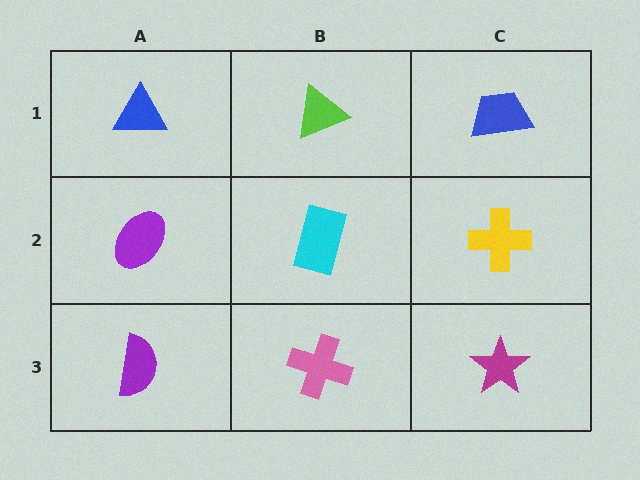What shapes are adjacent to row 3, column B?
A cyan rectangle (row 2, column B), a purple semicircle (row 3, column A), a magenta star (row 3, column C).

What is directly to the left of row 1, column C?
A lime triangle.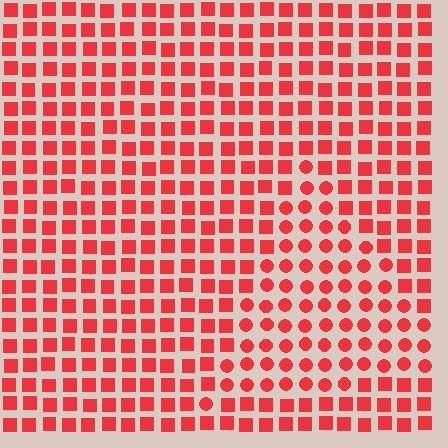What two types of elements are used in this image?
The image uses circles inside the triangle region and squares outside it.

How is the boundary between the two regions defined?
The boundary is defined by a change in element shape: circles inside vs. squares outside. All elements share the same color and spacing.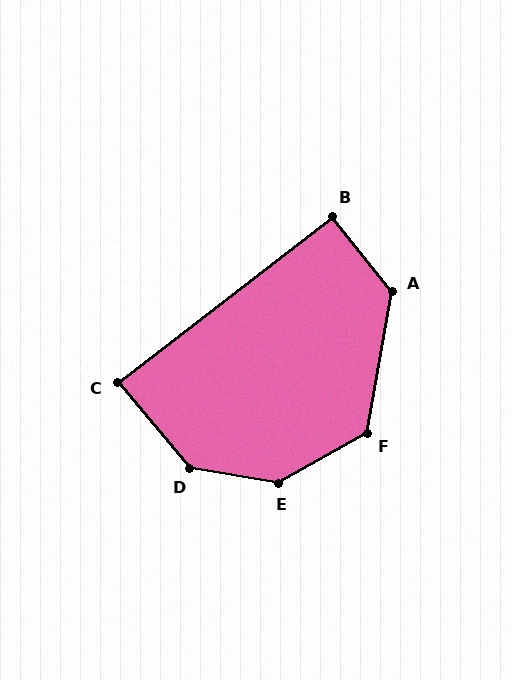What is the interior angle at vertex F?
Approximately 130 degrees (obtuse).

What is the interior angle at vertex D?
Approximately 139 degrees (obtuse).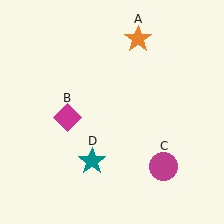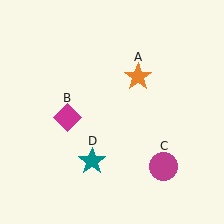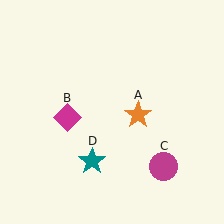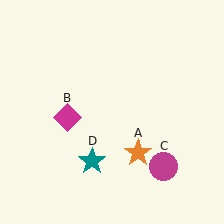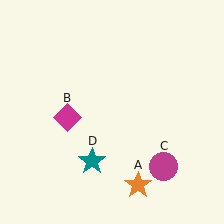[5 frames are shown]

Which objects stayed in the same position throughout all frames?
Magenta diamond (object B) and magenta circle (object C) and teal star (object D) remained stationary.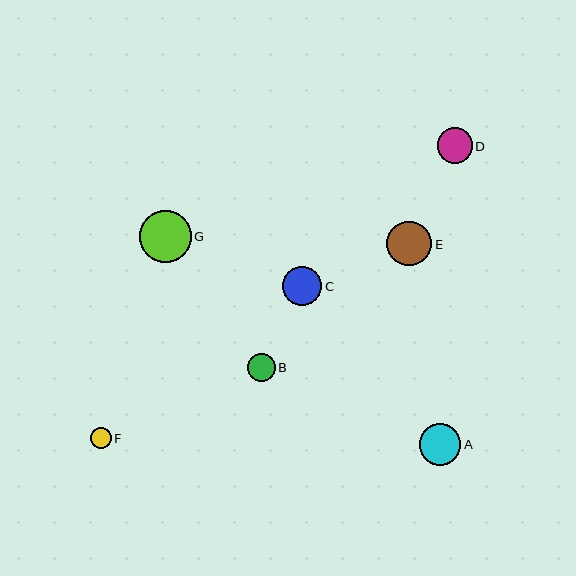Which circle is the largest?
Circle G is the largest with a size of approximately 52 pixels.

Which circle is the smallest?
Circle F is the smallest with a size of approximately 21 pixels.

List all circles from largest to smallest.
From largest to smallest: G, E, A, C, D, B, F.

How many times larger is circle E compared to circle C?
Circle E is approximately 1.1 times the size of circle C.